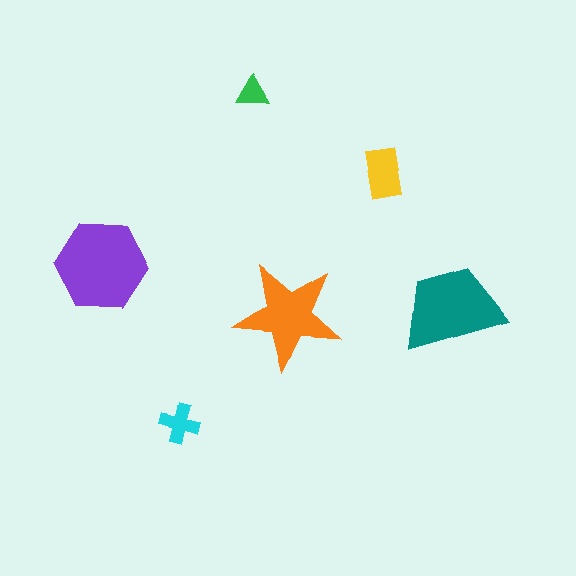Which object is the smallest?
The green triangle.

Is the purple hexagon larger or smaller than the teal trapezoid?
Larger.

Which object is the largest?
The purple hexagon.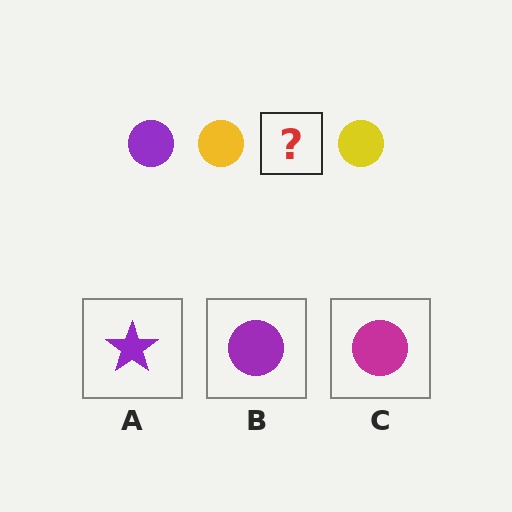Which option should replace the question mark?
Option B.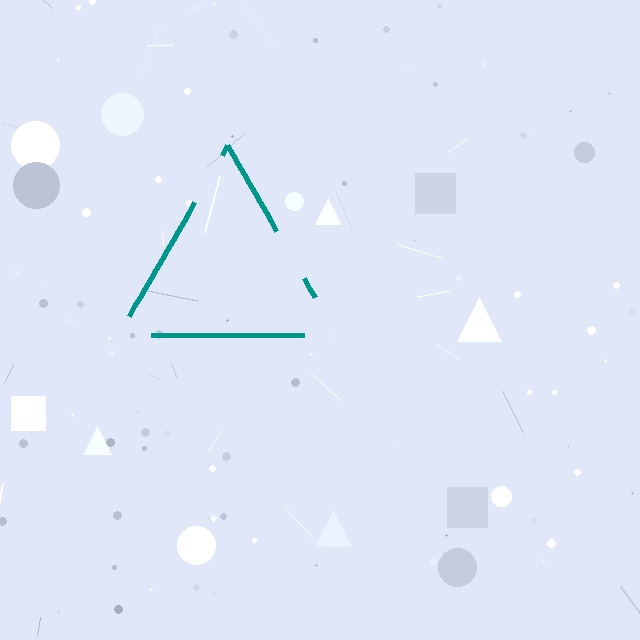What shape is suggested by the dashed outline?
The dashed outline suggests a triangle.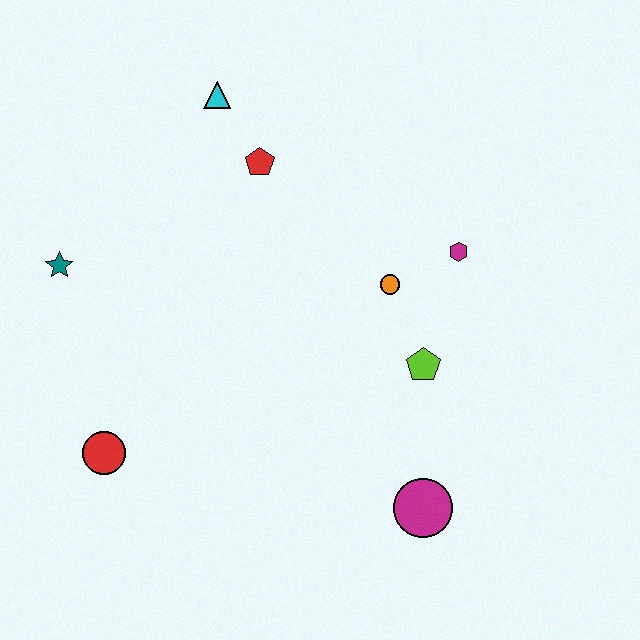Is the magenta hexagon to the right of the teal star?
Yes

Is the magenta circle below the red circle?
Yes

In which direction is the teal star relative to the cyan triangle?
The teal star is below the cyan triangle.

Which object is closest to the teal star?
The red circle is closest to the teal star.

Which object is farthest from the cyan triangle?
The magenta circle is farthest from the cyan triangle.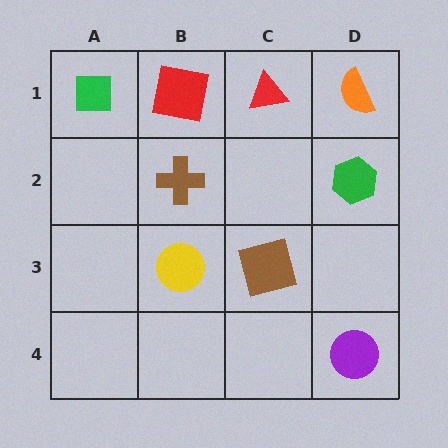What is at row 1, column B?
A red square.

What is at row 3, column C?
A brown square.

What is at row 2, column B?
A brown cross.